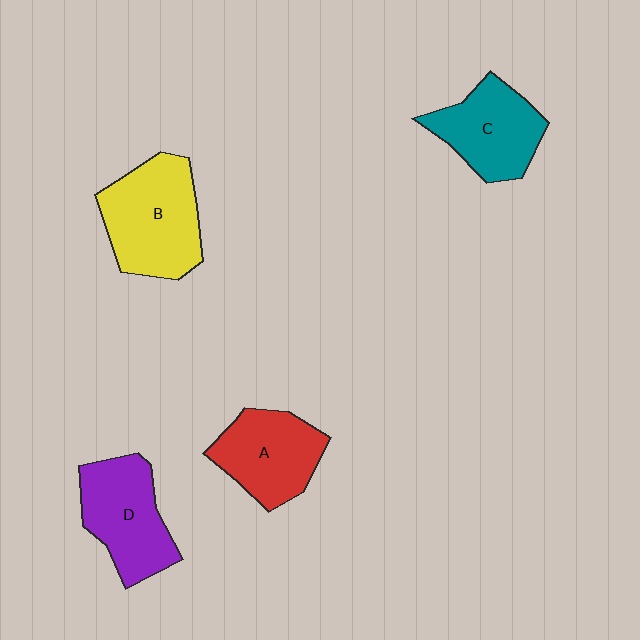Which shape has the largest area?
Shape B (yellow).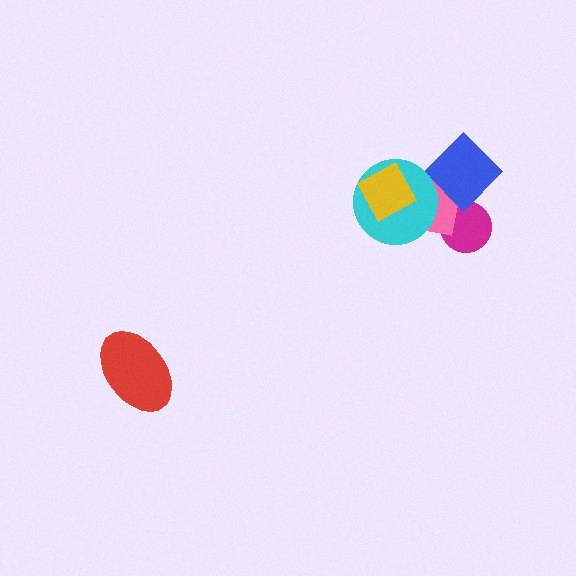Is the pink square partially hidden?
Yes, it is partially covered by another shape.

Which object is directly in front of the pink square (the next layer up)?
The blue diamond is directly in front of the pink square.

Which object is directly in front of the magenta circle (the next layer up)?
The pink square is directly in front of the magenta circle.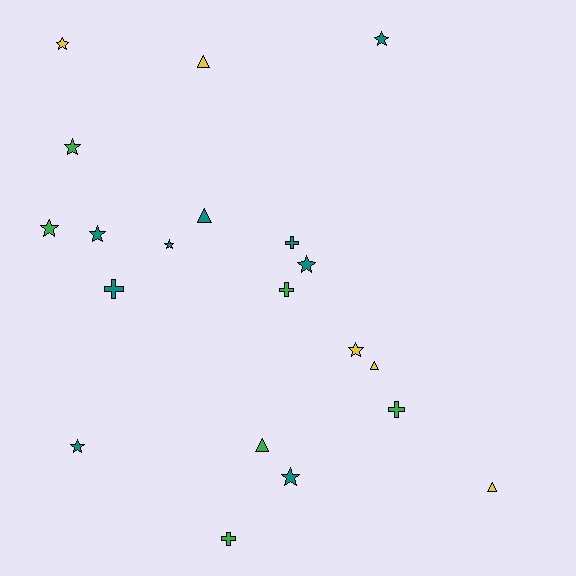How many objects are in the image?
There are 20 objects.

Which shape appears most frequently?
Star, with 10 objects.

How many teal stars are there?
There are 6 teal stars.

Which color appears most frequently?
Teal, with 9 objects.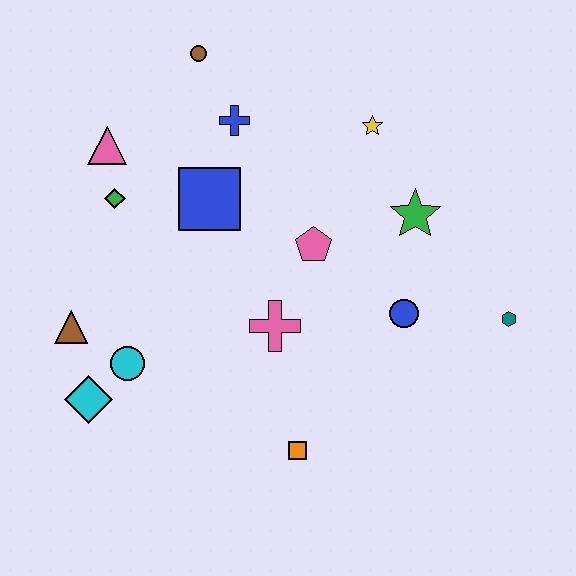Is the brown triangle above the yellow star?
No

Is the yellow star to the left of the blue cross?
No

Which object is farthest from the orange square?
The brown circle is farthest from the orange square.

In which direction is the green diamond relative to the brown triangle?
The green diamond is above the brown triangle.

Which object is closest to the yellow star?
The green star is closest to the yellow star.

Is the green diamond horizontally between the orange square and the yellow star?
No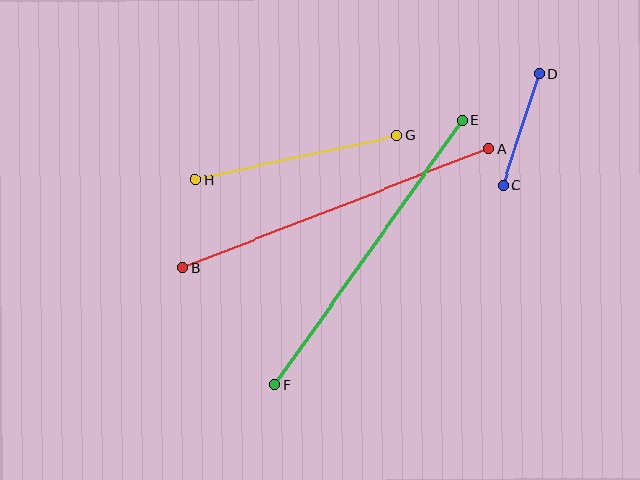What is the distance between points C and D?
The distance is approximately 117 pixels.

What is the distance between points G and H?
The distance is approximately 206 pixels.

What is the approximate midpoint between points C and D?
The midpoint is at approximately (521, 130) pixels.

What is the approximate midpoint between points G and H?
The midpoint is at approximately (296, 158) pixels.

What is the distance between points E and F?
The distance is approximately 325 pixels.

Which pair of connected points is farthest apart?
Points A and B are farthest apart.